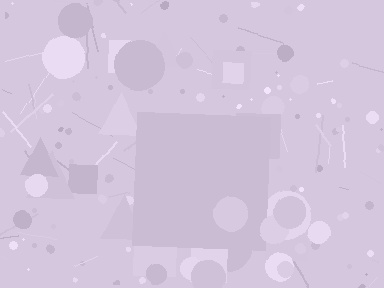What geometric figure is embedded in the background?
A square is embedded in the background.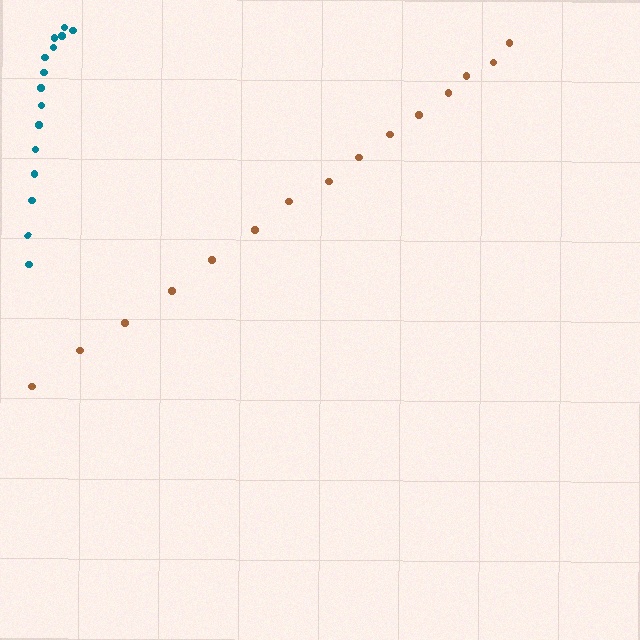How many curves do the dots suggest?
There are 2 distinct paths.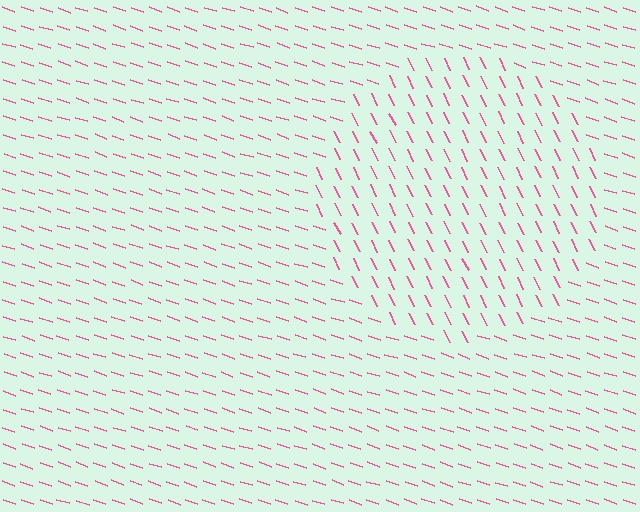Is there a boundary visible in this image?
Yes, there is a texture boundary formed by a change in line orientation.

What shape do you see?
I see a circle.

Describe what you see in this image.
The image is filled with small pink line segments. A circle region in the image has lines oriented differently from the surrounding lines, creating a visible texture boundary.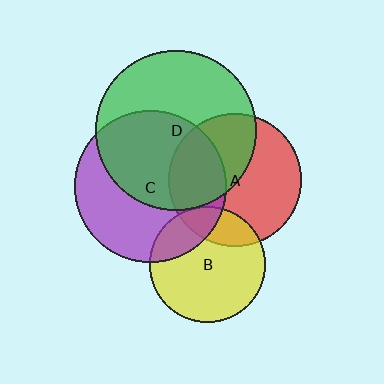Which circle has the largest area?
Circle D (green).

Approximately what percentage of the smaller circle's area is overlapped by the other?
Approximately 20%.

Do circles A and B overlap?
Yes.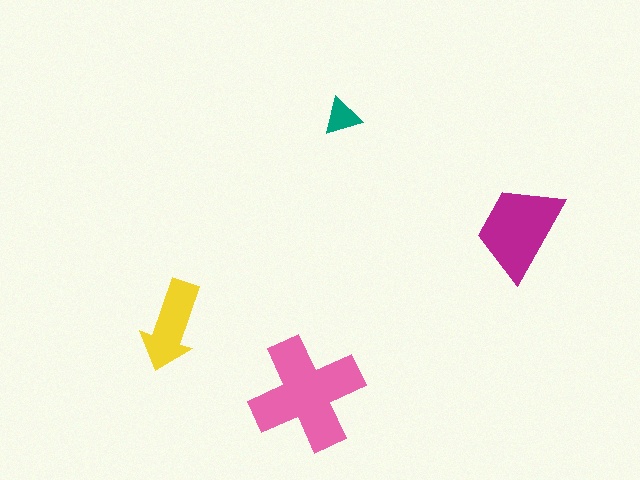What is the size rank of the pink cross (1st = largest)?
1st.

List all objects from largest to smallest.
The pink cross, the magenta trapezoid, the yellow arrow, the teal triangle.